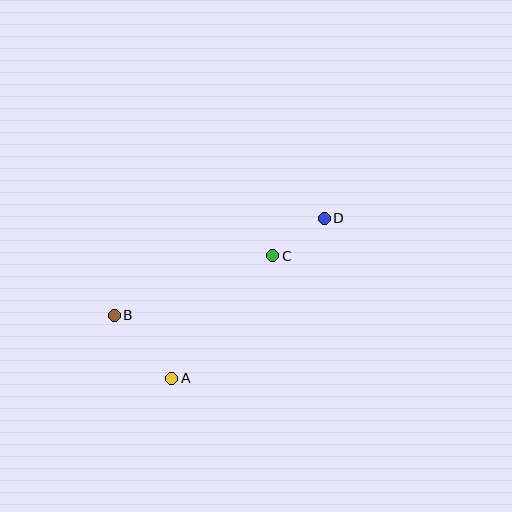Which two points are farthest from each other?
Points B and D are farthest from each other.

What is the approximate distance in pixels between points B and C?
The distance between B and C is approximately 169 pixels.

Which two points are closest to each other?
Points C and D are closest to each other.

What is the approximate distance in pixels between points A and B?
The distance between A and B is approximately 85 pixels.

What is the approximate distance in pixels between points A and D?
The distance between A and D is approximately 221 pixels.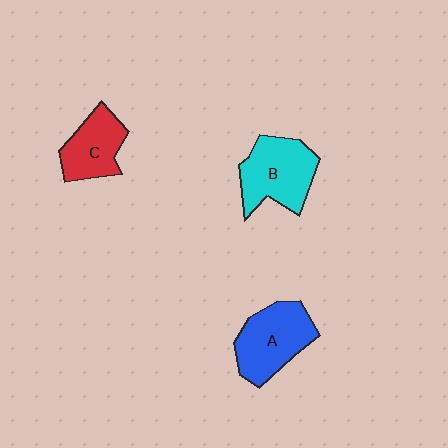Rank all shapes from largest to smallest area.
From largest to smallest: B (cyan), A (blue), C (red).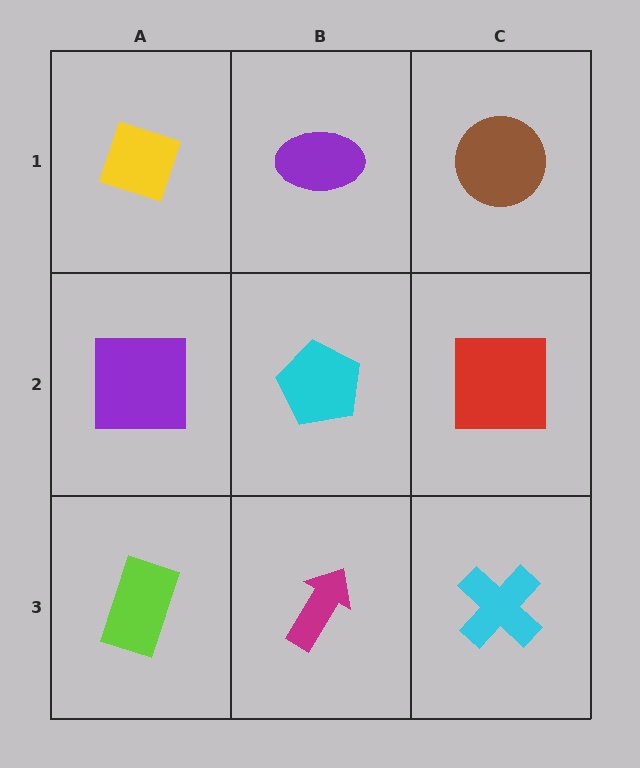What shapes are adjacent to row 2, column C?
A brown circle (row 1, column C), a cyan cross (row 3, column C), a cyan pentagon (row 2, column B).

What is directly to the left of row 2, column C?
A cyan pentagon.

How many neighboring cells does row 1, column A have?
2.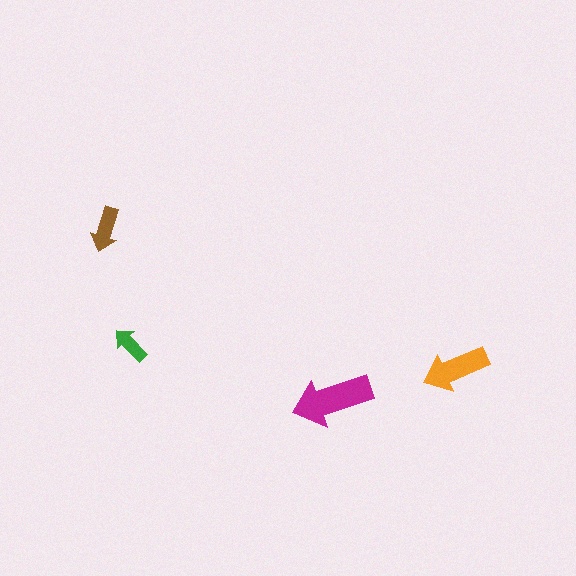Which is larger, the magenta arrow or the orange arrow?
The magenta one.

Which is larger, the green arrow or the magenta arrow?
The magenta one.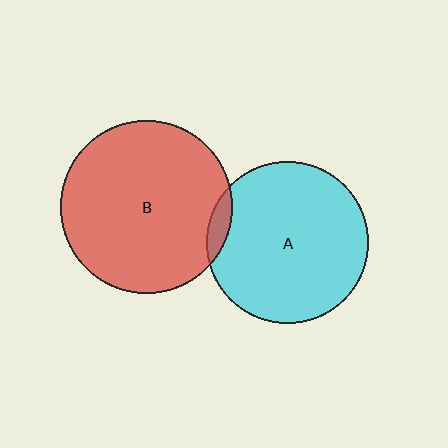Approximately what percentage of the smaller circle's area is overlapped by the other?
Approximately 5%.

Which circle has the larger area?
Circle B (red).